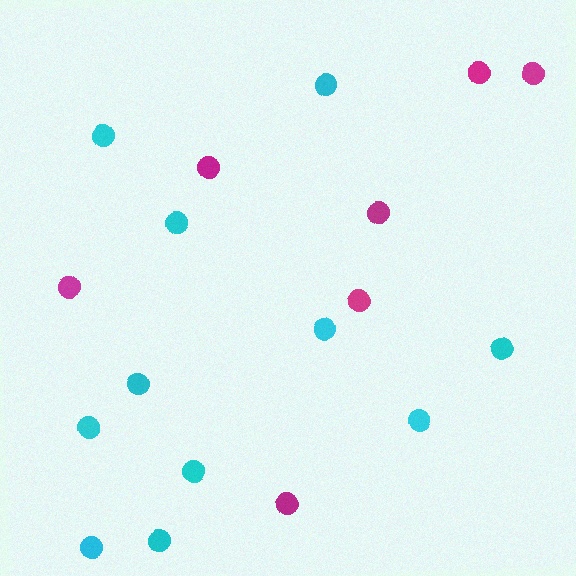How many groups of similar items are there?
There are 2 groups: one group of cyan circles (11) and one group of magenta circles (7).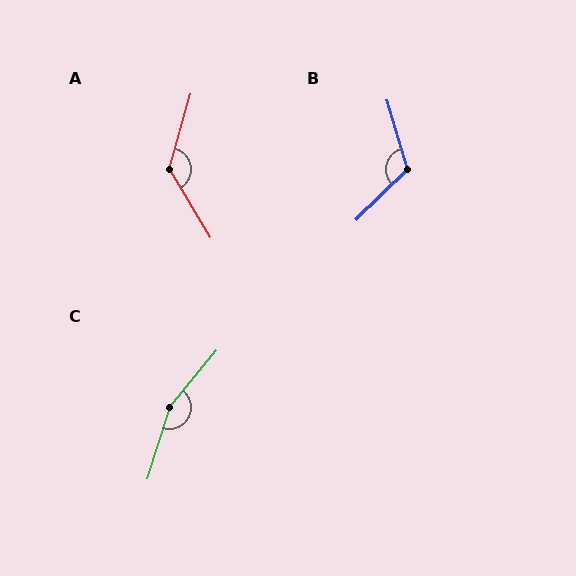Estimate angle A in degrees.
Approximately 133 degrees.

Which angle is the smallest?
B, at approximately 118 degrees.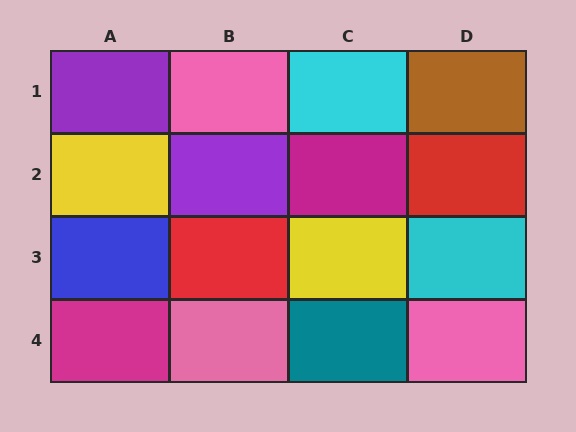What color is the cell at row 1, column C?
Cyan.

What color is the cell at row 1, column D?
Brown.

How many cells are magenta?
2 cells are magenta.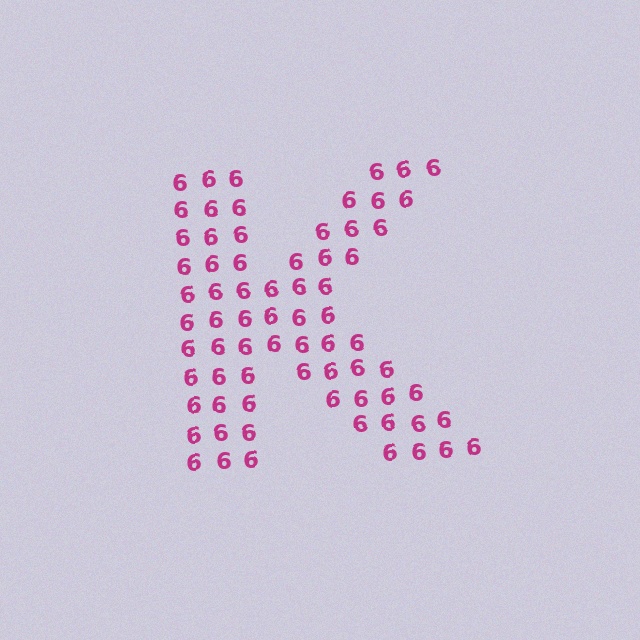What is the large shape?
The large shape is the letter K.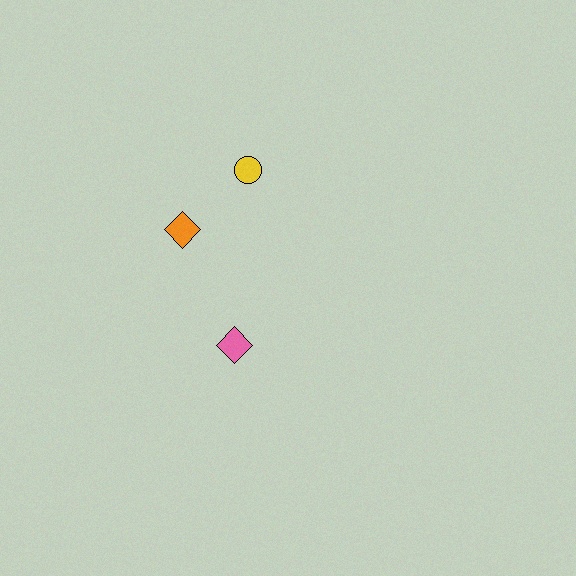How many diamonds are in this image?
There are 2 diamonds.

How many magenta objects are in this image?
There are no magenta objects.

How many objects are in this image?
There are 3 objects.